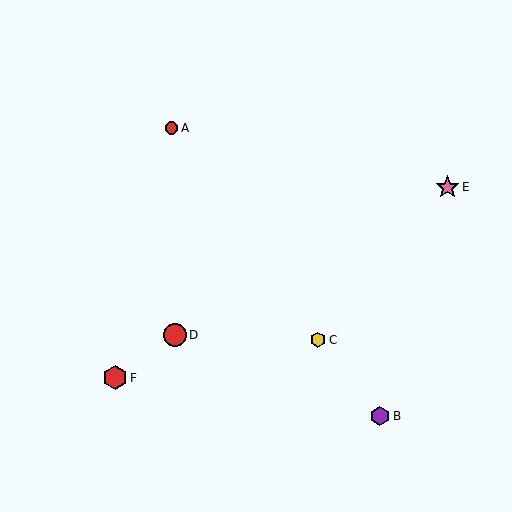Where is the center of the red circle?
The center of the red circle is at (175, 335).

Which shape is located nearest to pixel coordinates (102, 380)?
The red hexagon (labeled F) at (115, 378) is nearest to that location.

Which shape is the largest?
The red hexagon (labeled F) is the largest.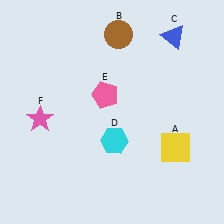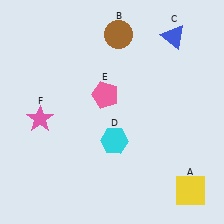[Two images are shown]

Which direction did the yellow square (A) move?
The yellow square (A) moved down.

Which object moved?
The yellow square (A) moved down.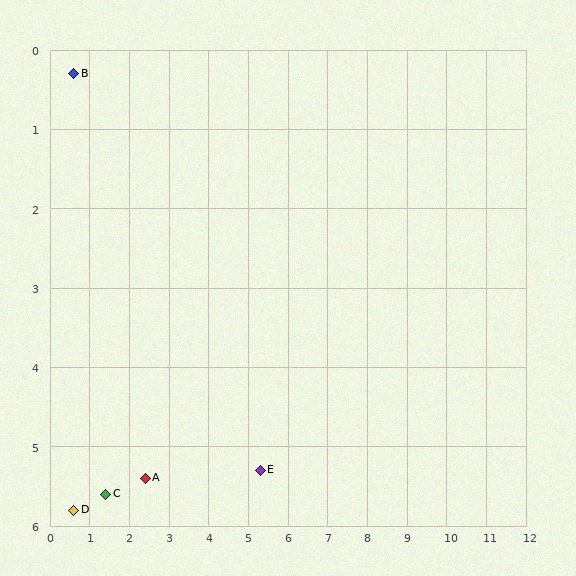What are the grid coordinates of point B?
Point B is at approximately (0.6, 0.3).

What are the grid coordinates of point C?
Point C is at approximately (1.4, 5.6).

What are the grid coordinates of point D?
Point D is at approximately (0.6, 5.8).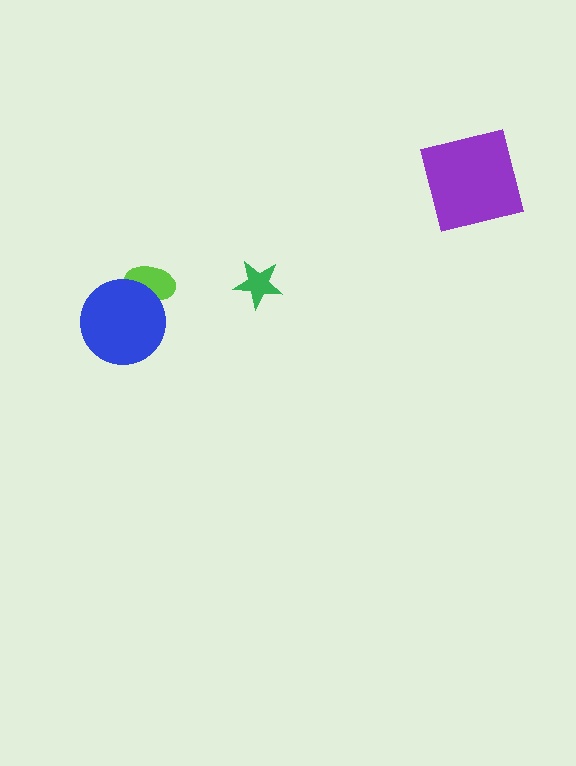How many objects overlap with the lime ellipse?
1 object overlaps with the lime ellipse.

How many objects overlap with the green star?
0 objects overlap with the green star.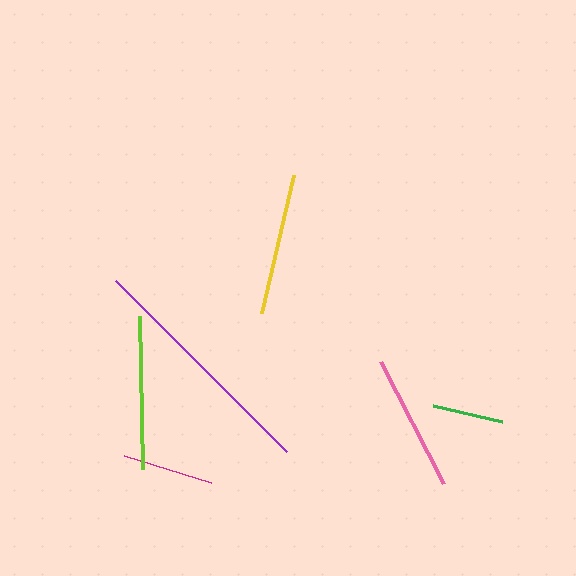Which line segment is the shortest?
The green line is the shortest at approximately 71 pixels.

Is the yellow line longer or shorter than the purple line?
The purple line is longer than the yellow line.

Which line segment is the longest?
The purple line is the longest at approximately 242 pixels.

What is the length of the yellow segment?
The yellow segment is approximately 142 pixels long.